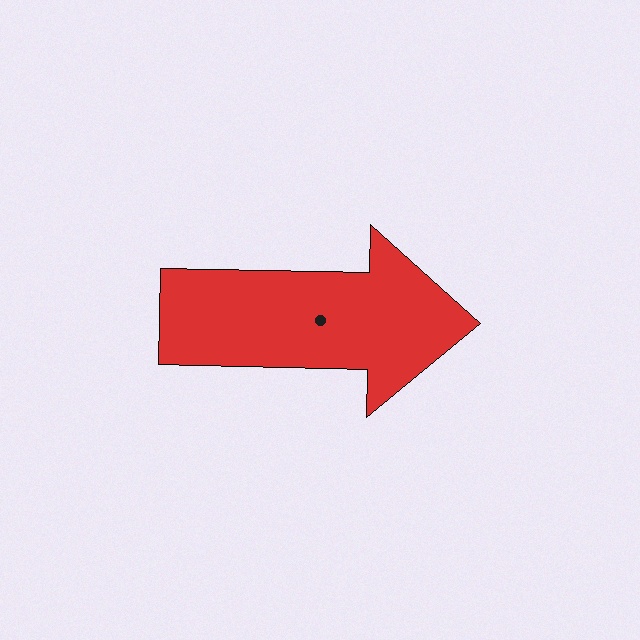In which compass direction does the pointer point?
East.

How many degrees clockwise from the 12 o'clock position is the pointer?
Approximately 91 degrees.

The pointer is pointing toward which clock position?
Roughly 3 o'clock.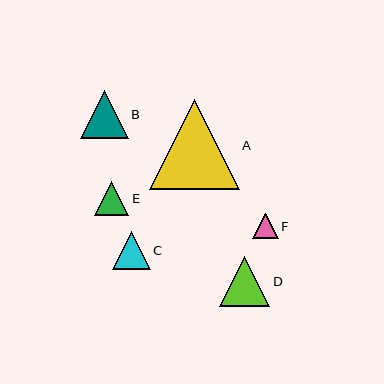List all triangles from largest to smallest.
From largest to smallest: A, D, B, C, E, F.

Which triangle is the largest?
Triangle A is the largest with a size of approximately 89 pixels.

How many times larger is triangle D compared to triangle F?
Triangle D is approximately 2.0 times the size of triangle F.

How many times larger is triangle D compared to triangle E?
Triangle D is approximately 1.5 times the size of triangle E.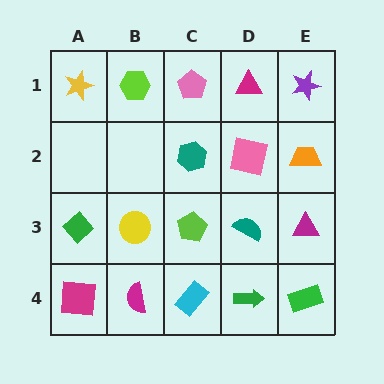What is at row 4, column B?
A magenta semicircle.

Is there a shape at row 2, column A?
No, that cell is empty.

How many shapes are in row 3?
5 shapes.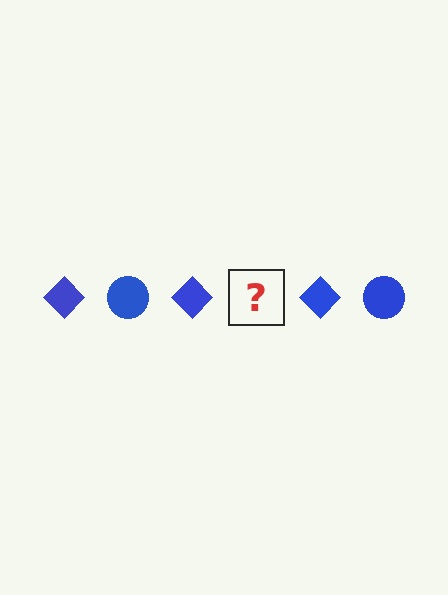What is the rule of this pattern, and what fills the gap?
The rule is that the pattern cycles through diamond, circle shapes in blue. The gap should be filled with a blue circle.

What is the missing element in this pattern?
The missing element is a blue circle.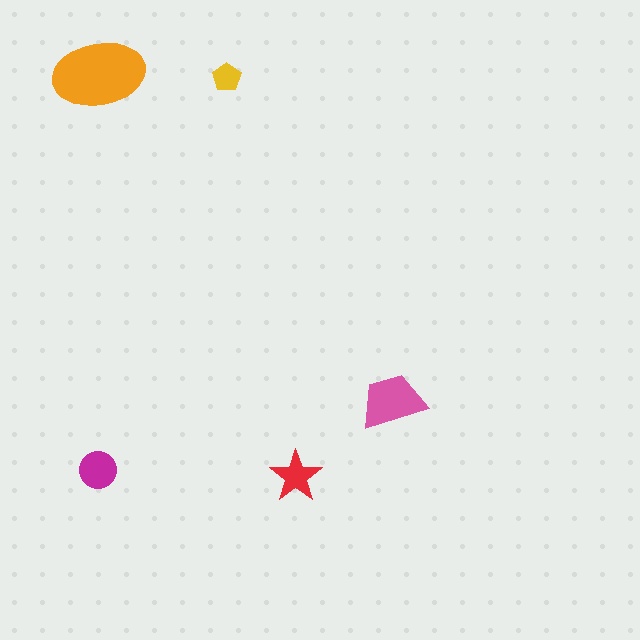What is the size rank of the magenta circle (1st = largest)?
3rd.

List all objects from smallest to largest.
The yellow pentagon, the red star, the magenta circle, the pink trapezoid, the orange ellipse.